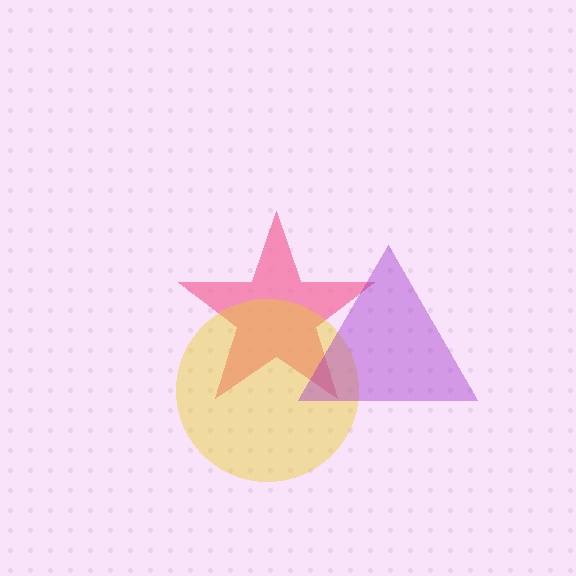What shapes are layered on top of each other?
The layered shapes are: a pink star, a yellow circle, a purple triangle.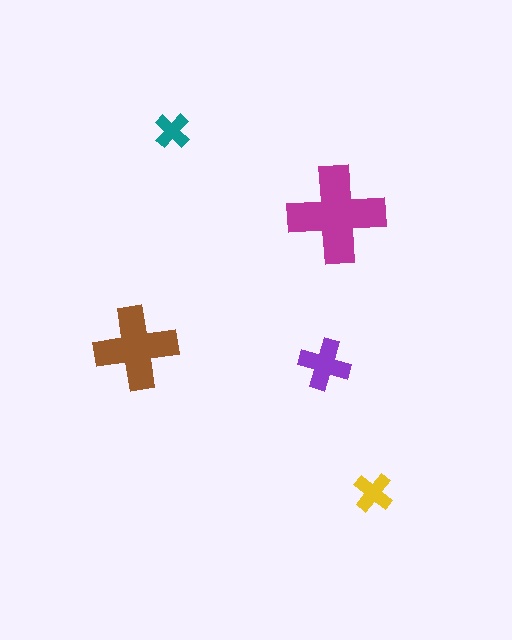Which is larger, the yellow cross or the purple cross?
The purple one.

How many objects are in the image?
There are 5 objects in the image.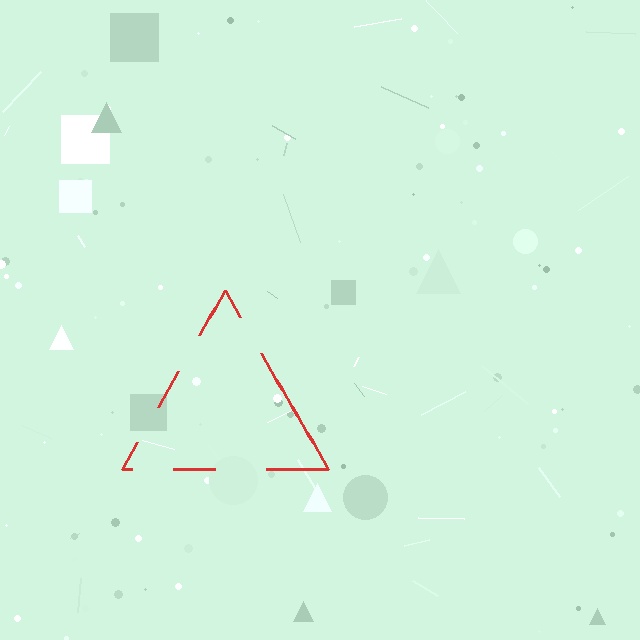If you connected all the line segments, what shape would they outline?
They would outline a triangle.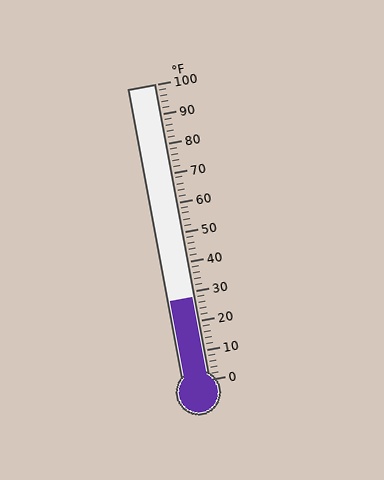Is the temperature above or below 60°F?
The temperature is below 60°F.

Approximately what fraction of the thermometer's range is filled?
The thermometer is filled to approximately 30% of its range.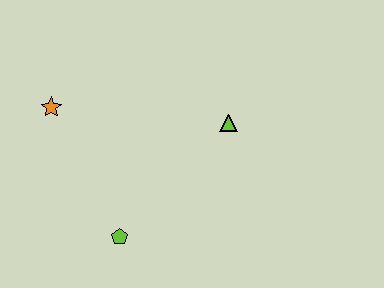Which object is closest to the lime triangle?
The lime pentagon is closest to the lime triangle.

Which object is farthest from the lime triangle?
The orange star is farthest from the lime triangle.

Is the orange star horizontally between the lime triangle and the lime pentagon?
No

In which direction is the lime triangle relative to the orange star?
The lime triangle is to the right of the orange star.